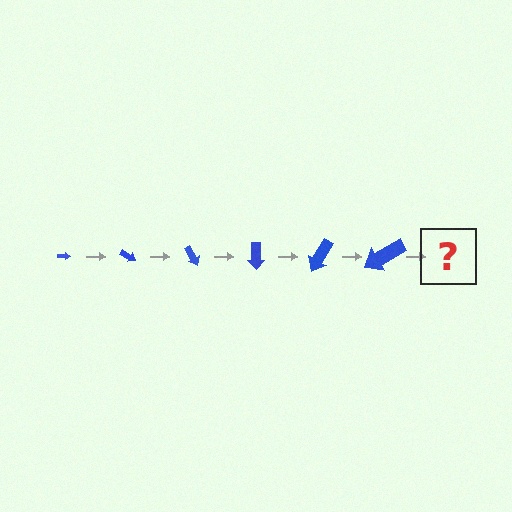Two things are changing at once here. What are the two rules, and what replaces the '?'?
The two rules are that the arrow grows larger each step and it rotates 30 degrees each step. The '?' should be an arrow, larger than the previous one and rotated 180 degrees from the start.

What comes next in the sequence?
The next element should be an arrow, larger than the previous one and rotated 180 degrees from the start.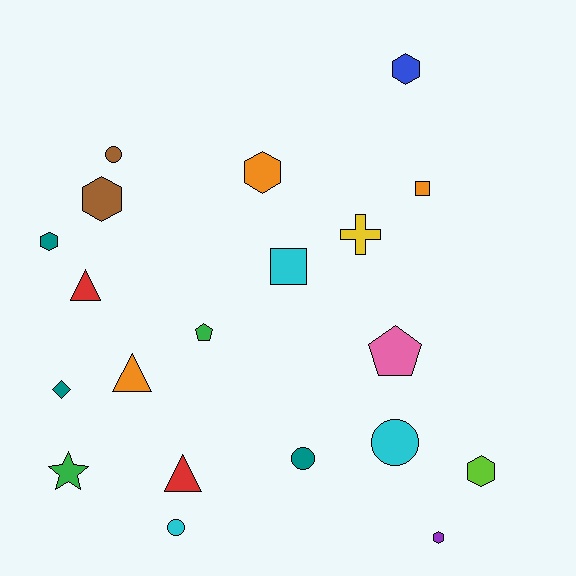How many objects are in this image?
There are 20 objects.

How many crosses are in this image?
There is 1 cross.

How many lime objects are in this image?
There is 1 lime object.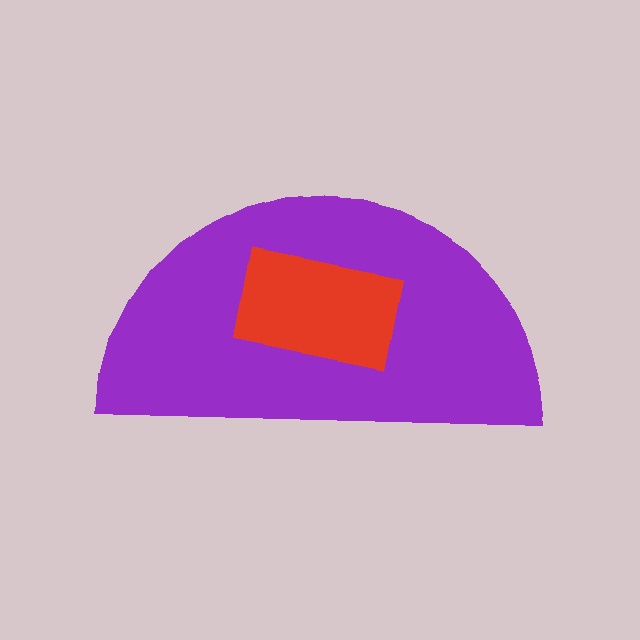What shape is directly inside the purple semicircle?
The red rectangle.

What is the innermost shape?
The red rectangle.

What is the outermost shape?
The purple semicircle.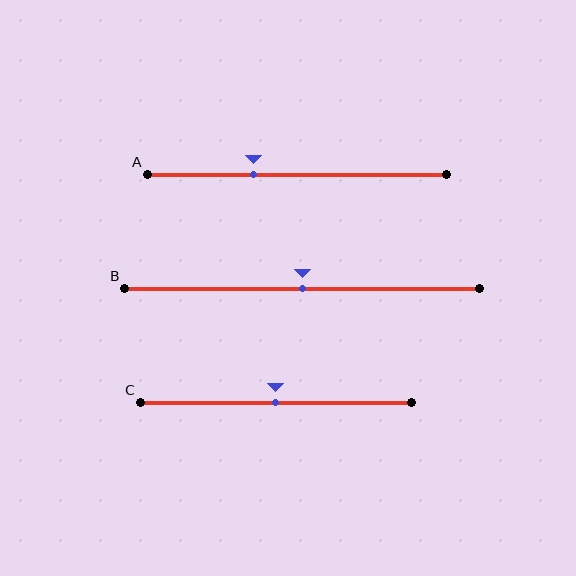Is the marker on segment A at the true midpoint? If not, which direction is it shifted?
No, the marker on segment A is shifted to the left by about 15% of the segment length.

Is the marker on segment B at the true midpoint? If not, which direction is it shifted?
Yes, the marker on segment B is at the true midpoint.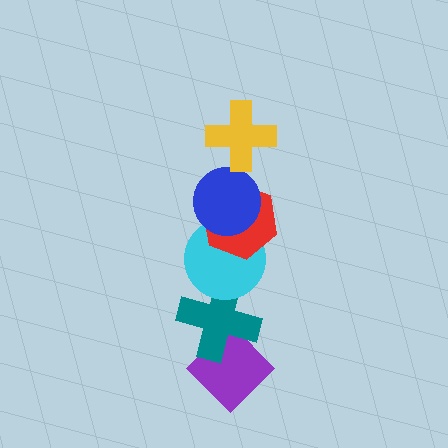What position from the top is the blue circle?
The blue circle is 2nd from the top.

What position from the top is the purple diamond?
The purple diamond is 6th from the top.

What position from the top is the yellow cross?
The yellow cross is 1st from the top.